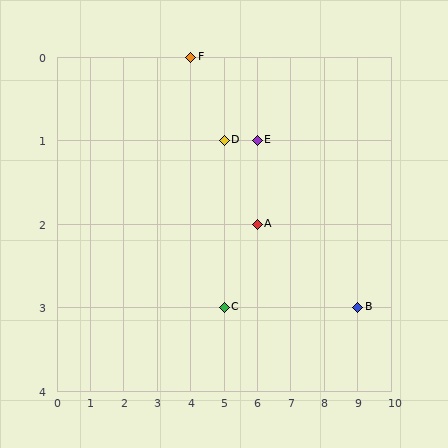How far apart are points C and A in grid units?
Points C and A are 1 column and 1 row apart (about 1.4 grid units diagonally).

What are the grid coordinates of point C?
Point C is at grid coordinates (5, 3).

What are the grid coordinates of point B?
Point B is at grid coordinates (9, 3).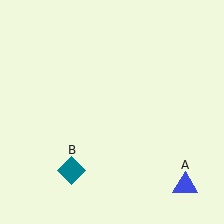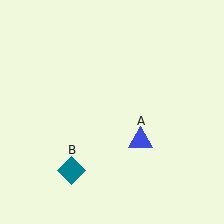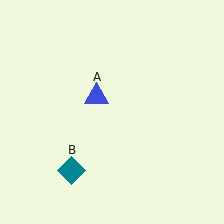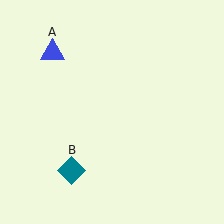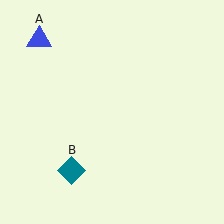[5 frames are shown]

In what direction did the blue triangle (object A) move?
The blue triangle (object A) moved up and to the left.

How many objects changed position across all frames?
1 object changed position: blue triangle (object A).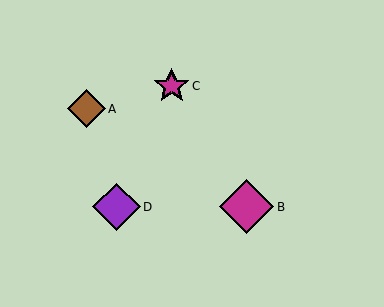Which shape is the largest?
The magenta diamond (labeled B) is the largest.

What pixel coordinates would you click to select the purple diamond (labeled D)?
Click at (116, 207) to select the purple diamond D.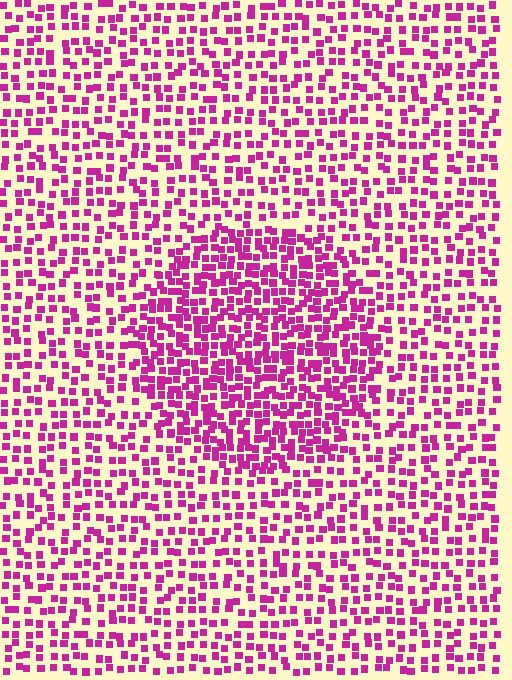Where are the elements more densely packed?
The elements are more densely packed inside the circle boundary.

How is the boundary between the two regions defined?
The boundary is defined by a change in element density (approximately 1.8x ratio). All elements are the same color, size, and shape.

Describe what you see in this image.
The image contains small magenta elements arranged at two different densities. A circle-shaped region is visible where the elements are more densely packed than the surrounding area.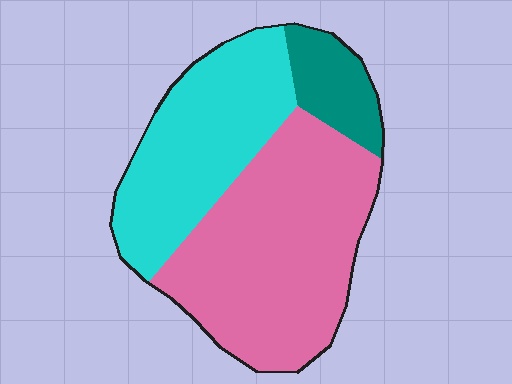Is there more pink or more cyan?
Pink.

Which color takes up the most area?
Pink, at roughly 55%.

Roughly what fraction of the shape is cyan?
Cyan covers roughly 35% of the shape.